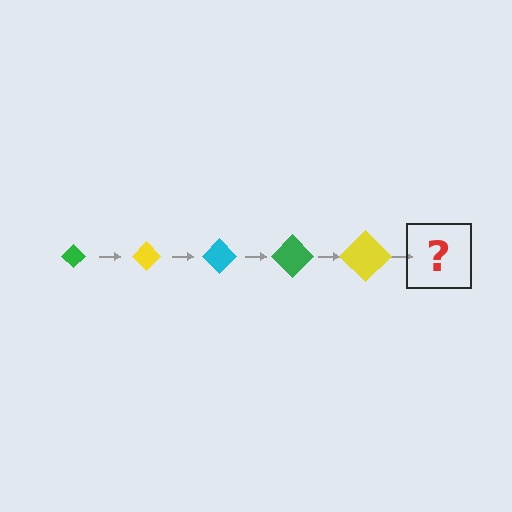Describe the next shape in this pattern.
It should be a cyan diamond, larger than the previous one.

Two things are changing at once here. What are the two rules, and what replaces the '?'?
The two rules are that the diamond grows larger each step and the color cycles through green, yellow, and cyan. The '?' should be a cyan diamond, larger than the previous one.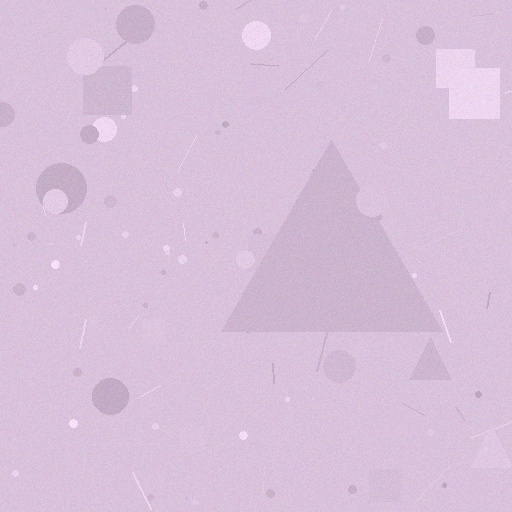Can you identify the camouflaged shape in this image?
The camouflaged shape is a triangle.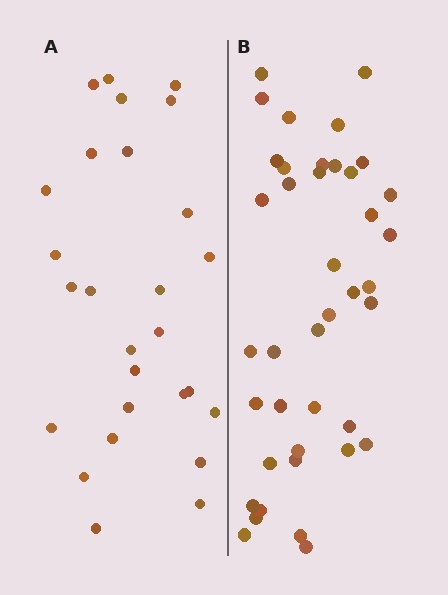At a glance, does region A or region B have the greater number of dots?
Region B (the right region) has more dots.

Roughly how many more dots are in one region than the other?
Region B has approximately 15 more dots than region A.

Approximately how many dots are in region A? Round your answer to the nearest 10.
About 30 dots. (The exact count is 27, which rounds to 30.)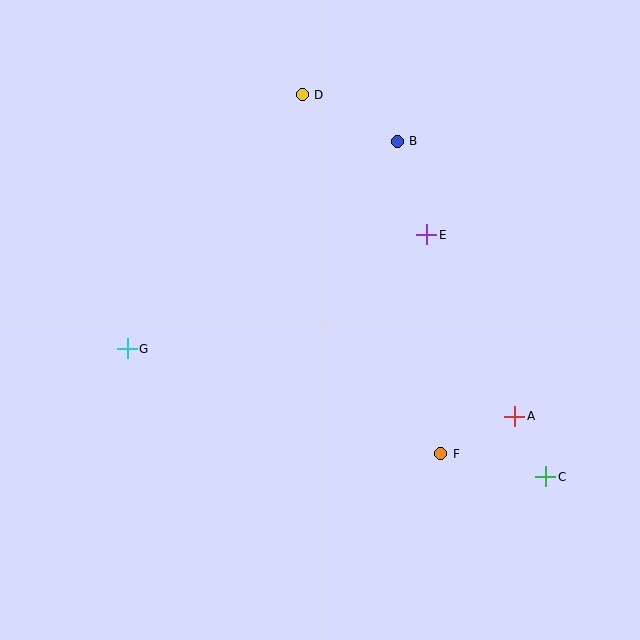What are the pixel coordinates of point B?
Point B is at (397, 141).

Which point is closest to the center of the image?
Point E at (427, 235) is closest to the center.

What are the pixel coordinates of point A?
Point A is at (515, 416).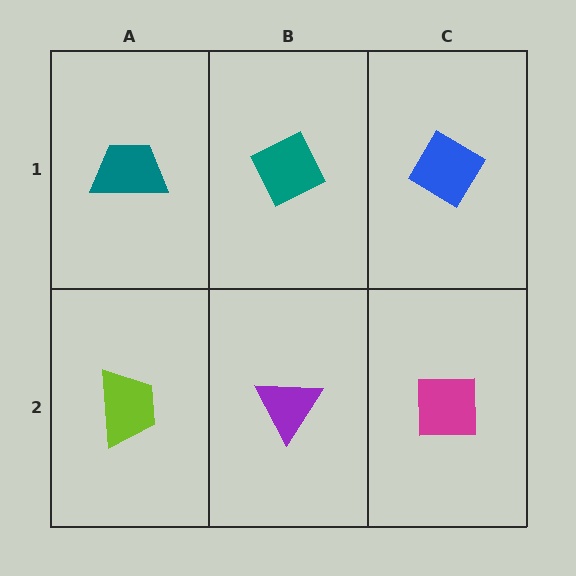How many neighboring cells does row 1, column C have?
2.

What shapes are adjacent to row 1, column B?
A purple triangle (row 2, column B), a teal trapezoid (row 1, column A), a blue diamond (row 1, column C).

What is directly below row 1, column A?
A lime trapezoid.